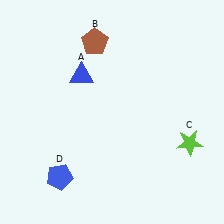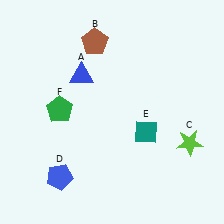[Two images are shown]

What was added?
A teal diamond (E), a green pentagon (F) were added in Image 2.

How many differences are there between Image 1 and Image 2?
There are 2 differences between the two images.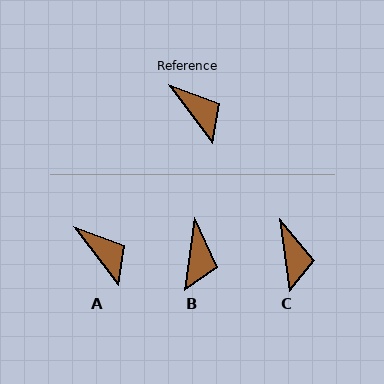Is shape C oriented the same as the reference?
No, it is off by about 29 degrees.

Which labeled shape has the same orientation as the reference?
A.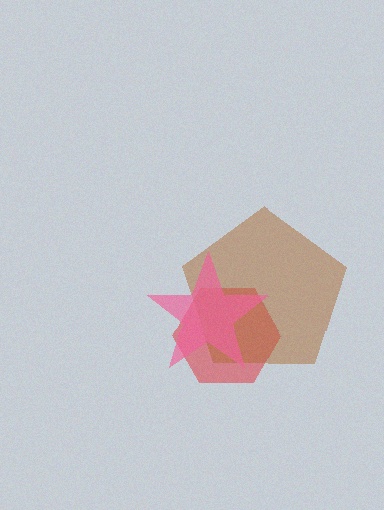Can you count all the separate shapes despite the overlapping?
Yes, there are 3 separate shapes.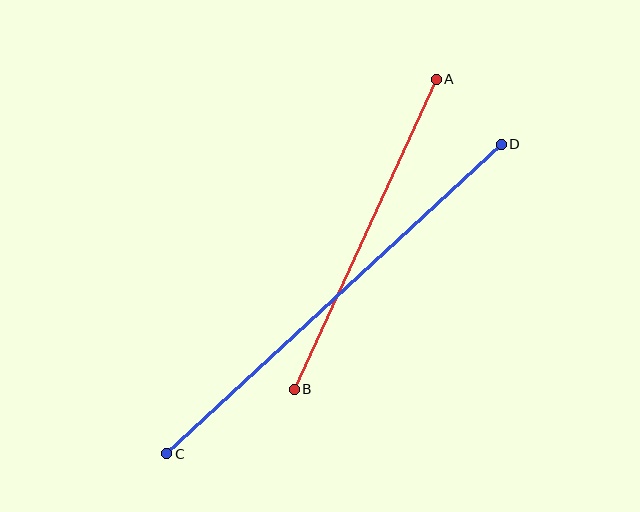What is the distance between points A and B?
The distance is approximately 341 pixels.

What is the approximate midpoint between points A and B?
The midpoint is at approximately (365, 234) pixels.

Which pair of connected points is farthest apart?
Points C and D are farthest apart.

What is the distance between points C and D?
The distance is approximately 456 pixels.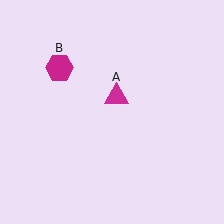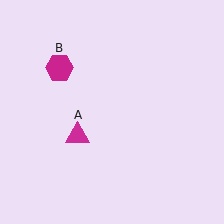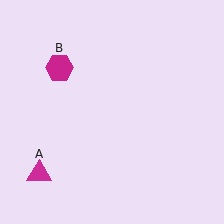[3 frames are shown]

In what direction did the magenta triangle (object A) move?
The magenta triangle (object A) moved down and to the left.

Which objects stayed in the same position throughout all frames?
Magenta hexagon (object B) remained stationary.